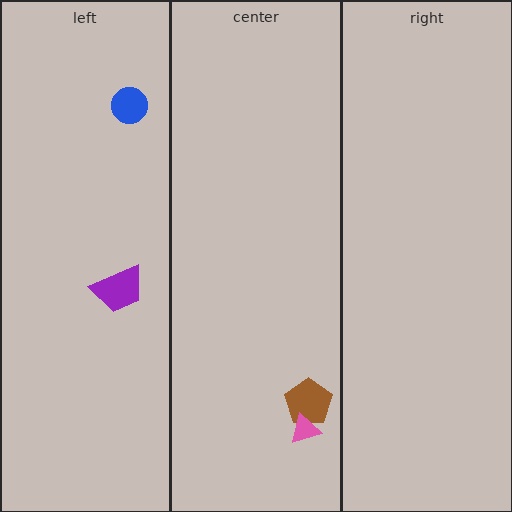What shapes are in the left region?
The purple trapezoid, the blue circle.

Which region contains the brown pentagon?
The center region.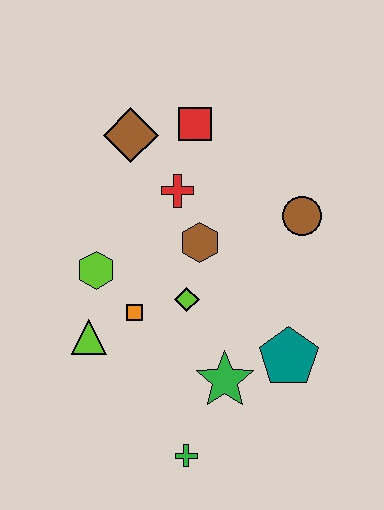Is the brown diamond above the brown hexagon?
Yes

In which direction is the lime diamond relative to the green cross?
The lime diamond is above the green cross.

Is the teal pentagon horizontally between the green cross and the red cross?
No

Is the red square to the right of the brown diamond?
Yes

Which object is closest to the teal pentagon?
The green star is closest to the teal pentagon.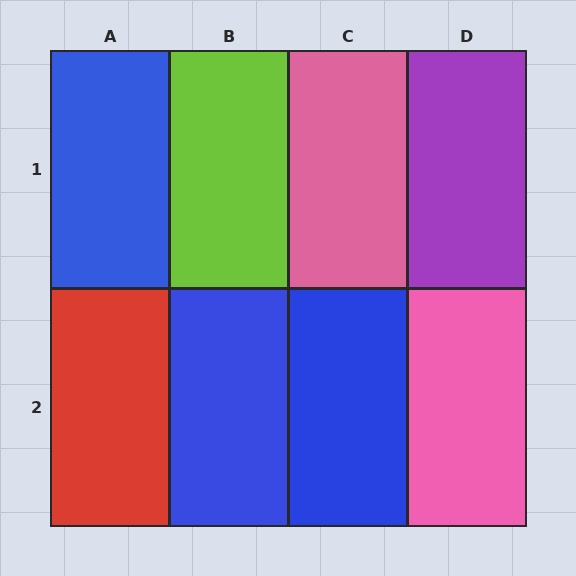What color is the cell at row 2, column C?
Blue.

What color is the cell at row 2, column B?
Blue.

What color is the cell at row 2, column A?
Red.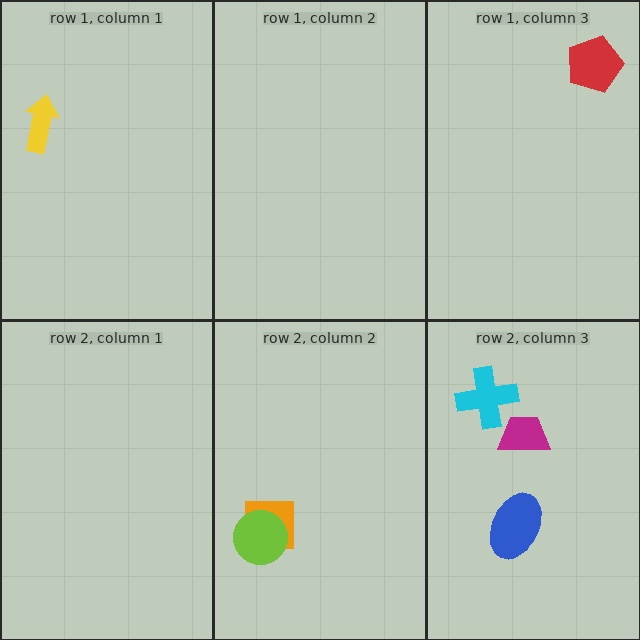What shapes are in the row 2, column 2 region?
The orange square, the lime circle.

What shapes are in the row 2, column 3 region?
The magenta trapezoid, the blue ellipse, the cyan cross.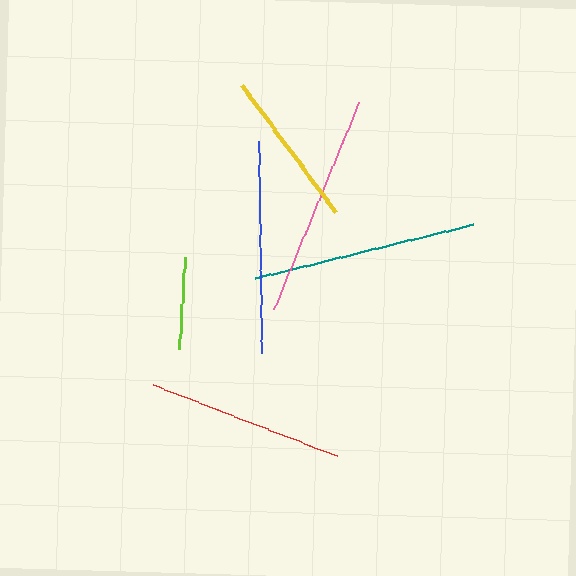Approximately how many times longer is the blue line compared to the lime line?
The blue line is approximately 2.3 times the length of the lime line.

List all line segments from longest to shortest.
From longest to shortest: teal, pink, blue, red, yellow, lime.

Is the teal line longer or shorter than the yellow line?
The teal line is longer than the yellow line.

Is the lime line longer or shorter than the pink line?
The pink line is longer than the lime line.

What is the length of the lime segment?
The lime segment is approximately 92 pixels long.